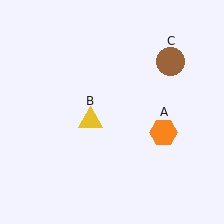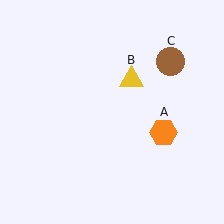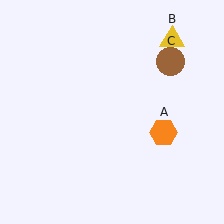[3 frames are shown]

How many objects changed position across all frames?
1 object changed position: yellow triangle (object B).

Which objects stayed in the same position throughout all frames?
Orange hexagon (object A) and brown circle (object C) remained stationary.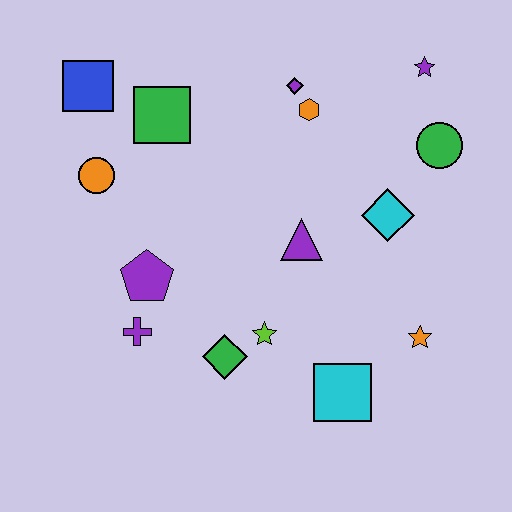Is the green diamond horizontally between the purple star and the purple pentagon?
Yes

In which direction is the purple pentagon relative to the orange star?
The purple pentagon is to the left of the orange star.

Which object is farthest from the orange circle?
The orange star is farthest from the orange circle.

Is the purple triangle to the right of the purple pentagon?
Yes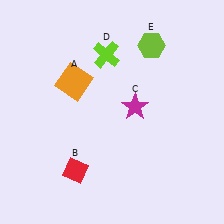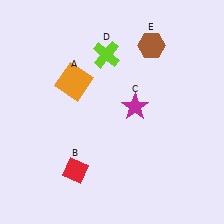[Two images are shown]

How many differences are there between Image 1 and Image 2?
There is 1 difference between the two images.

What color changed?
The hexagon (E) changed from lime in Image 1 to brown in Image 2.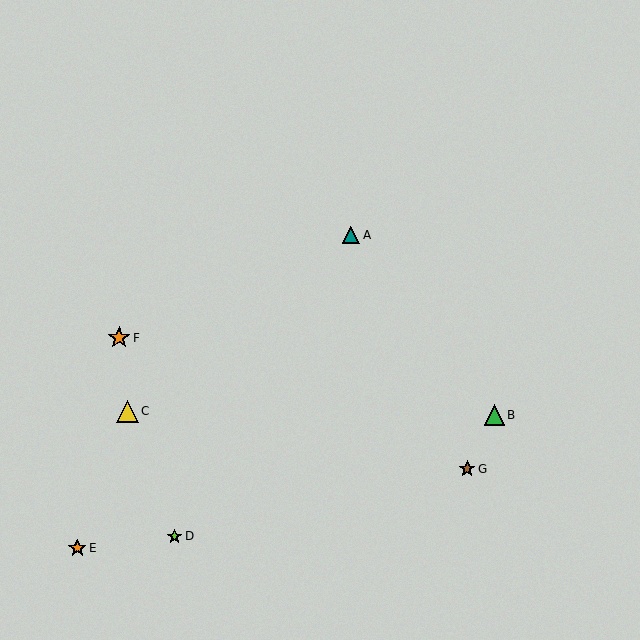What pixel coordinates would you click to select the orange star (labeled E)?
Click at (77, 548) to select the orange star E.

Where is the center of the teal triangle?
The center of the teal triangle is at (351, 235).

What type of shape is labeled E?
Shape E is an orange star.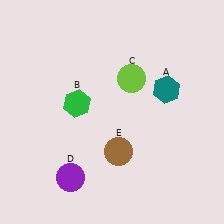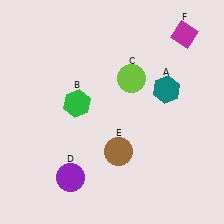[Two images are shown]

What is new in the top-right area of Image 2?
A magenta diamond (F) was added in the top-right area of Image 2.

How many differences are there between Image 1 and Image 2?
There is 1 difference between the two images.